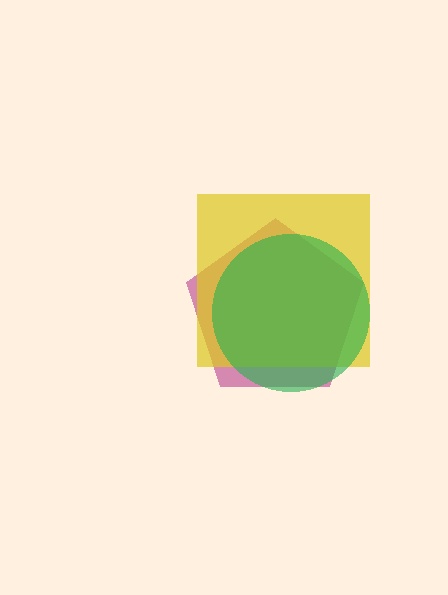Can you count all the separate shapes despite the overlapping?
Yes, there are 3 separate shapes.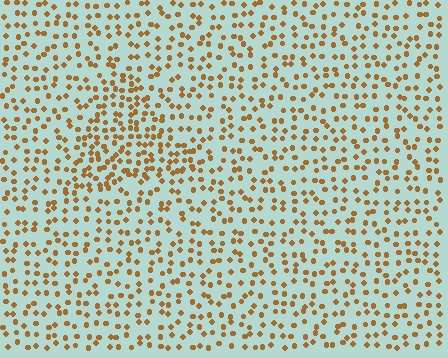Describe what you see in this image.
The image contains small brown elements arranged at two different densities. A triangle-shaped region is visible where the elements are more densely packed than the surrounding area.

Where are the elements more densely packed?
The elements are more densely packed inside the triangle boundary.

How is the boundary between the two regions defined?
The boundary is defined by a change in element density (approximately 1.7x ratio). All elements are the same color, size, and shape.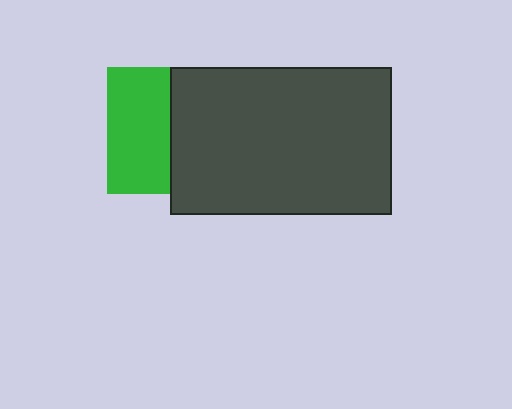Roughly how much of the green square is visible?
About half of it is visible (roughly 49%).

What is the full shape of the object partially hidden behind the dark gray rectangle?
The partially hidden object is a green square.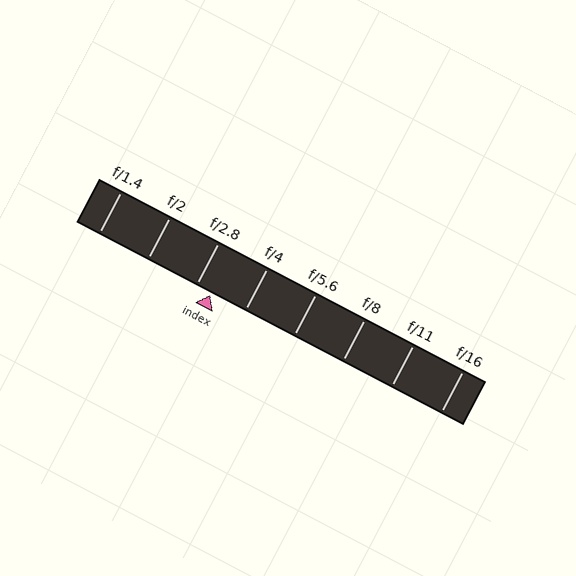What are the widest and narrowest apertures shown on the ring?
The widest aperture shown is f/1.4 and the narrowest is f/16.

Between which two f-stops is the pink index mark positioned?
The index mark is between f/2.8 and f/4.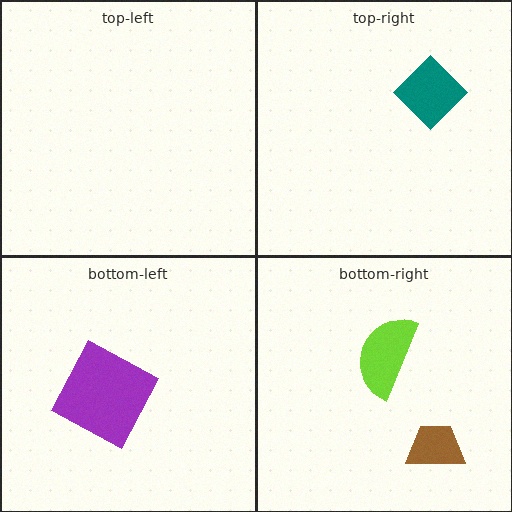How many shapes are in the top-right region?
1.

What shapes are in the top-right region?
The teal diamond.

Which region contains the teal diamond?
The top-right region.